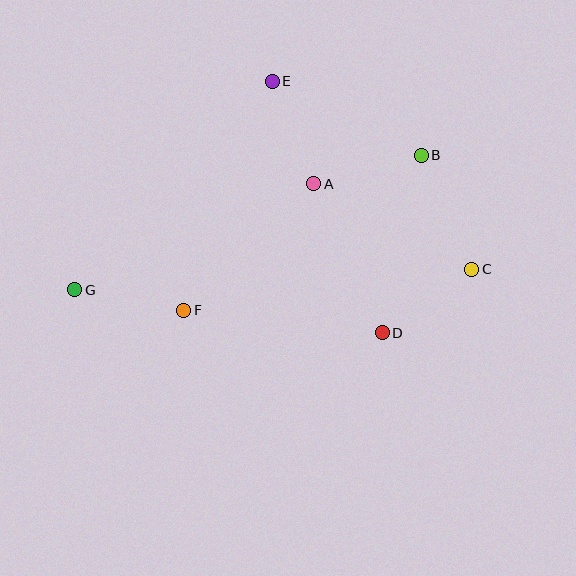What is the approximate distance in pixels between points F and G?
The distance between F and G is approximately 111 pixels.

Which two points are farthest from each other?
Points C and G are farthest from each other.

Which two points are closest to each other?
Points C and D are closest to each other.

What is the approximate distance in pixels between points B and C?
The distance between B and C is approximately 125 pixels.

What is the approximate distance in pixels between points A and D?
The distance between A and D is approximately 164 pixels.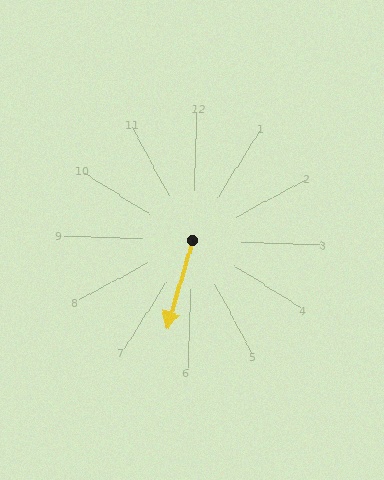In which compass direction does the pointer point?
South.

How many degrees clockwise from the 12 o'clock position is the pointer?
Approximately 194 degrees.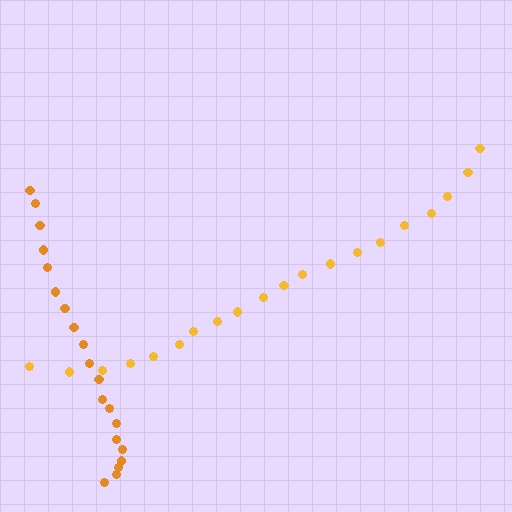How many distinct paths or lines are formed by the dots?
There are 2 distinct paths.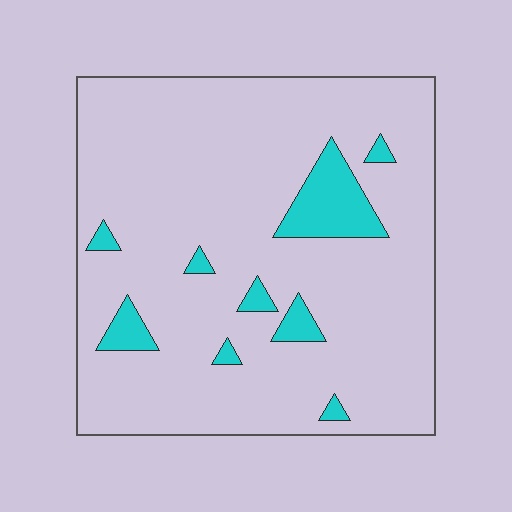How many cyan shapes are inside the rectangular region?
9.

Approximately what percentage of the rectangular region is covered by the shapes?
Approximately 10%.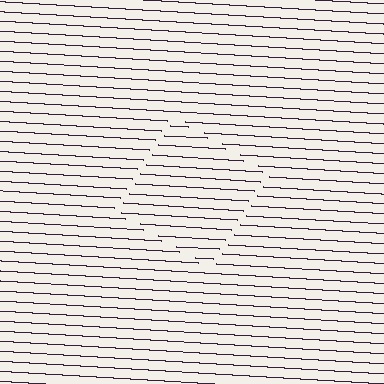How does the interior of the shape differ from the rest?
The interior of the shape contains the same grating, shifted by half a period — the contour is defined by the phase discontinuity where line-ends from the inner and outer gratings abut.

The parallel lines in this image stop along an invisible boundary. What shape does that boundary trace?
An illusory square. The interior of the shape contains the same grating, shifted by half a period — the contour is defined by the phase discontinuity where line-ends from the inner and outer gratings abut.